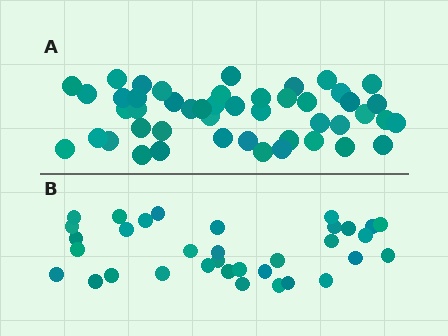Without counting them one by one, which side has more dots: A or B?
Region A (the top region) has more dots.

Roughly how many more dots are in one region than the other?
Region A has approximately 15 more dots than region B.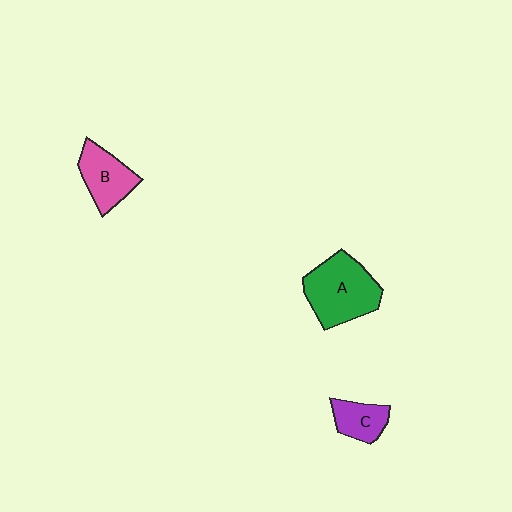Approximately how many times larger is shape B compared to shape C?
Approximately 1.4 times.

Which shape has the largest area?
Shape A (green).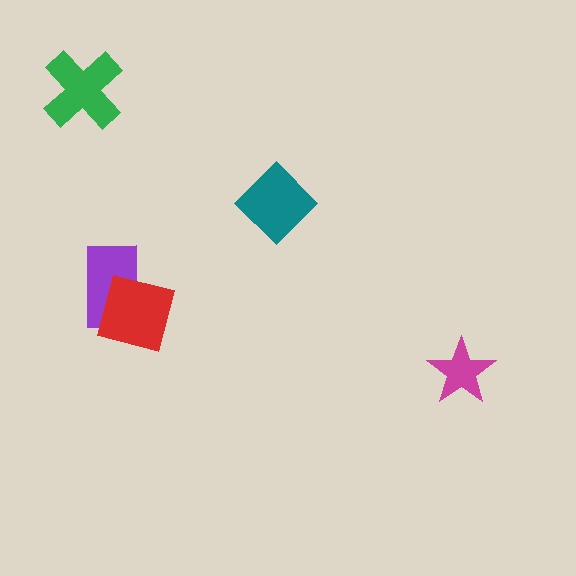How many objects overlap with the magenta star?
0 objects overlap with the magenta star.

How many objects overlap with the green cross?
0 objects overlap with the green cross.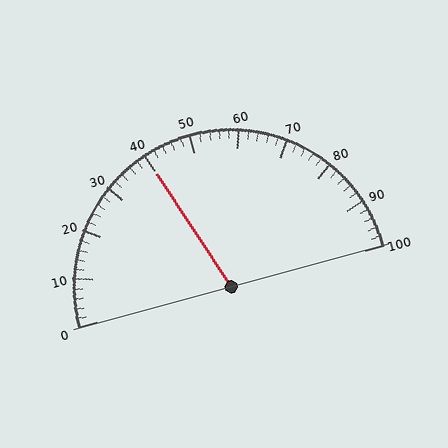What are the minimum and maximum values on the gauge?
The gauge ranges from 0 to 100.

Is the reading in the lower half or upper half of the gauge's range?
The reading is in the lower half of the range (0 to 100).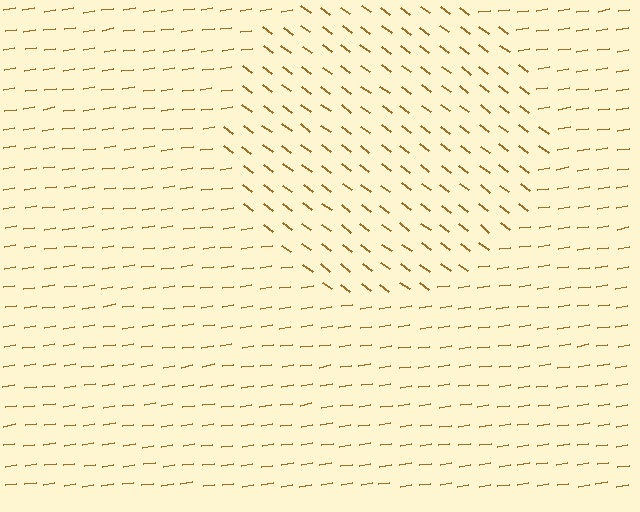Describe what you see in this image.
The image is filled with small brown line segments. A circle region in the image has lines oriented differently from the surrounding lines, creating a visible texture boundary.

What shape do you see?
I see a circle.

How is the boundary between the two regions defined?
The boundary is defined purely by a change in line orientation (approximately 45 degrees difference). All lines are the same color and thickness.